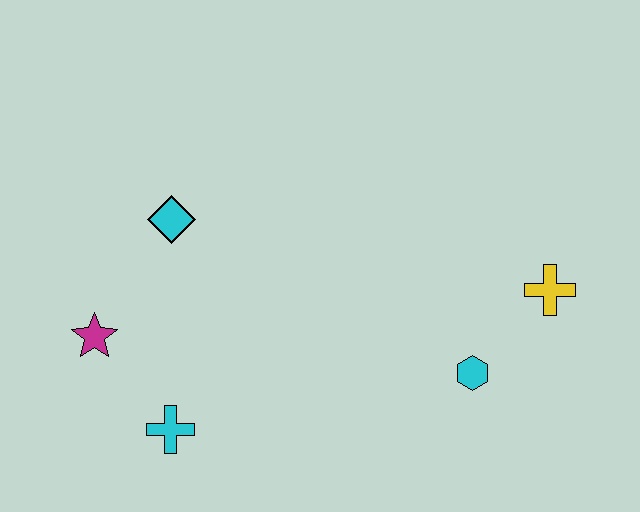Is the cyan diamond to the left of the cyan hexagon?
Yes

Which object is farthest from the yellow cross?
The magenta star is farthest from the yellow cross.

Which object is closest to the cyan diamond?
The magenta star is closest to the cyan diamond.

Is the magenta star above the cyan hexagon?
Yes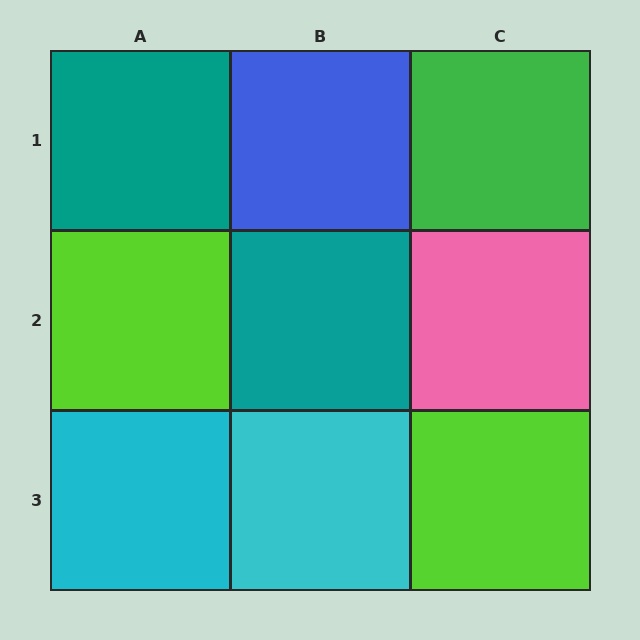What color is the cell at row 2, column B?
Teal.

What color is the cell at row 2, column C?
Pink.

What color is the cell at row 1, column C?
Green.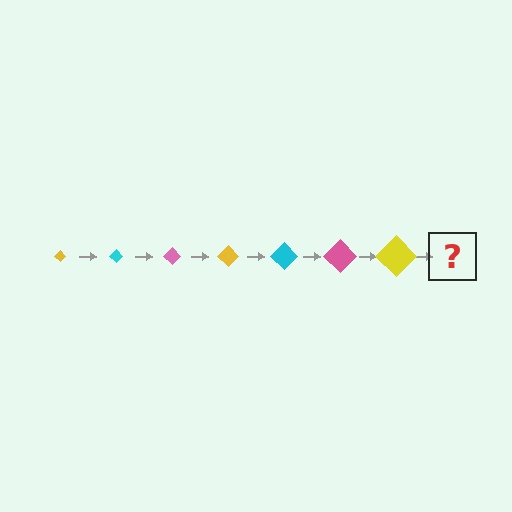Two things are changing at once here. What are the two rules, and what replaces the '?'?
The two rules are that the diamond grows larger each step and the color cycles through yellow, cyan, and pink. The '?' should be a cyan diamond, larger than the previous one.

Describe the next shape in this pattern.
It should be a cyan diamond, larger than the previous one.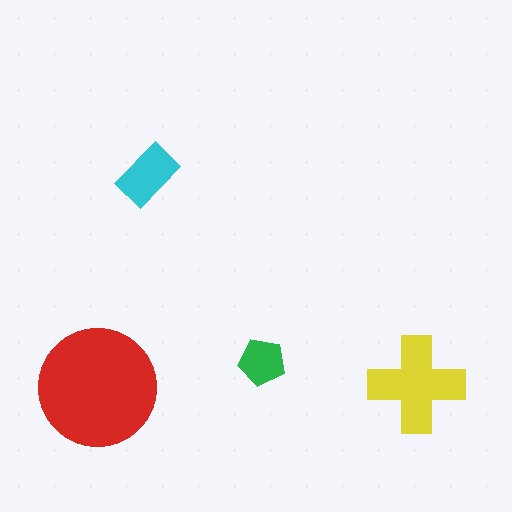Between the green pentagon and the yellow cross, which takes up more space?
The yellow cross.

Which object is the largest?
The red circle.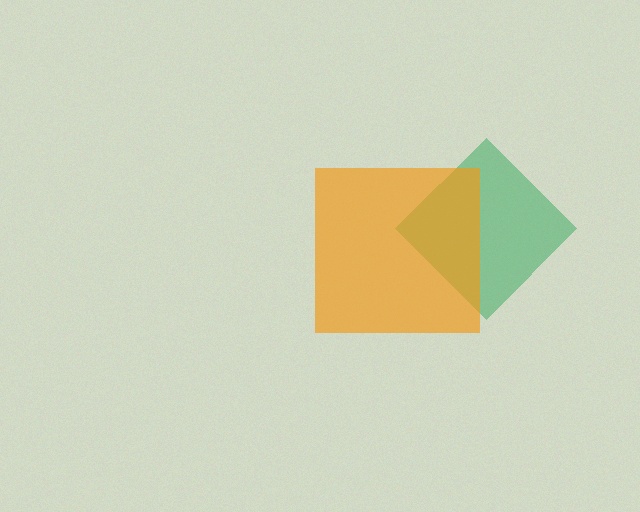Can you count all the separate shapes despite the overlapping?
Yes, there are 2 separate shapes.